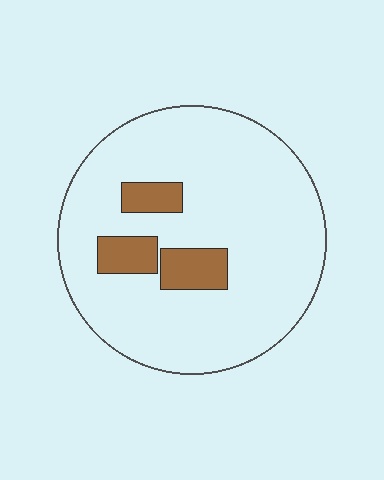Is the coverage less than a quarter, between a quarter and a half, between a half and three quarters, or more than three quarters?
Less than a quarter.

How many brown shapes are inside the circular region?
3.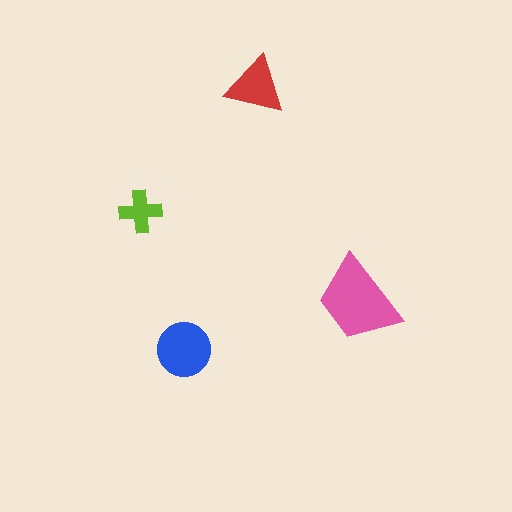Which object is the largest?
The pink trapezoid.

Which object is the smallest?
The lime cross.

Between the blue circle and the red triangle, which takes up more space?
The blue circle.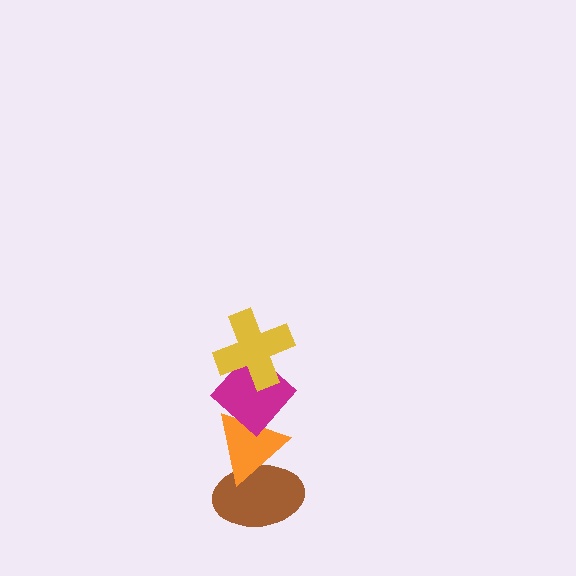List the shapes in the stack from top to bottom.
From top to bottom: the yellow cross, the magenta diamond, the orange triangle, the brown ellipse.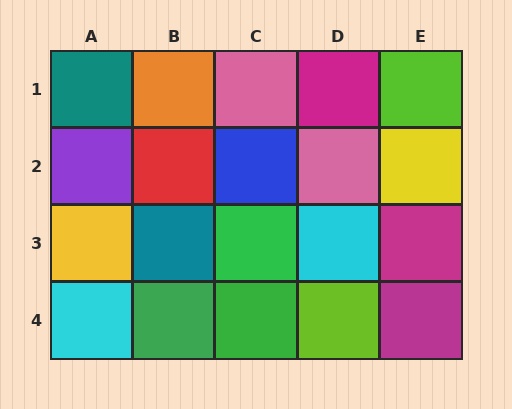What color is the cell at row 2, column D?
Pink.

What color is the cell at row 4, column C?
Green.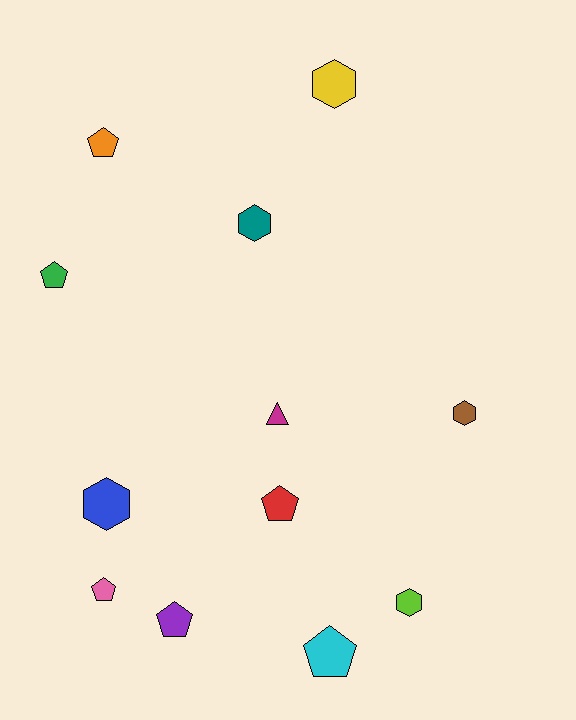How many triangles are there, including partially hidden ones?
There is 1 triangle.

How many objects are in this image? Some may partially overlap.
There are 12 objects.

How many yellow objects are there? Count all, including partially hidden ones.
There is 1 yellow object.